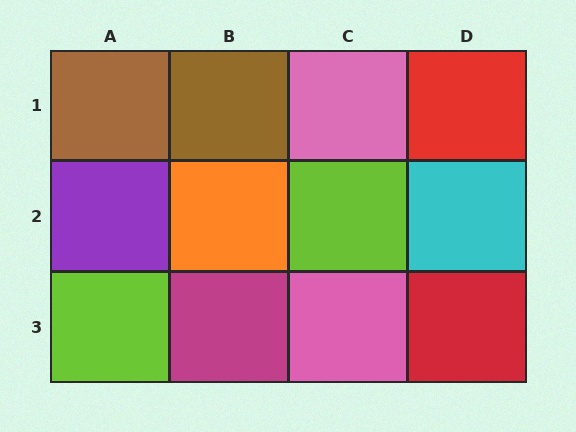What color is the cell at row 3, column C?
Pink.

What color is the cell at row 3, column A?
Lime.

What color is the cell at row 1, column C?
Pink.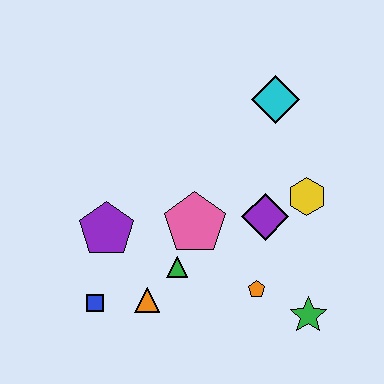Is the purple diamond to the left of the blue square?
No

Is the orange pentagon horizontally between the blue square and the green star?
Yes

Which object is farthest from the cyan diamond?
The blue square is farthest from the cyan diamond.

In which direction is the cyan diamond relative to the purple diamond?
The cyan diamond is above the purple diamond.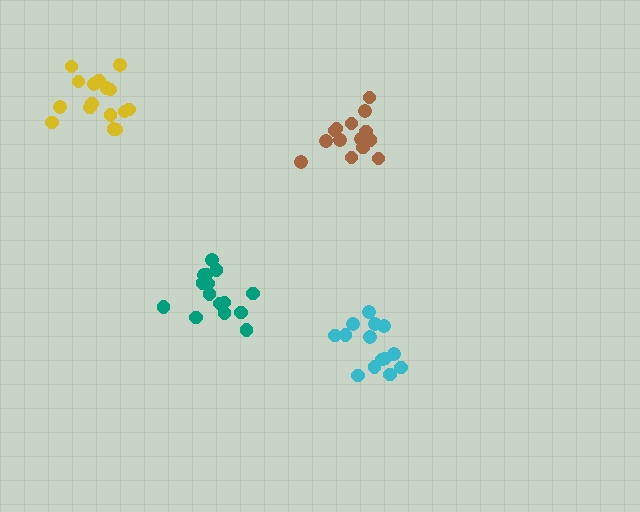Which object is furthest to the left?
The yellow cluster is leftmost.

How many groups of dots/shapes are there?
There are 4 groups.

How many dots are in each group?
Group 1: 16 dots, Group 2: 15 dots, Group 3: 14 dots, Group 4: 14 dots (59 total).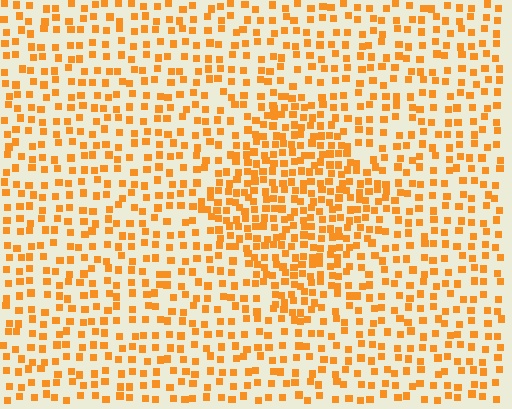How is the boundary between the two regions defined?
The boundary is defined by a change in element density (approximately 1.8x ratio). All elements are the same color, size, and shape.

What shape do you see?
I see a diamond.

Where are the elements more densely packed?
The elements are more densely packed inside the diamond boundary.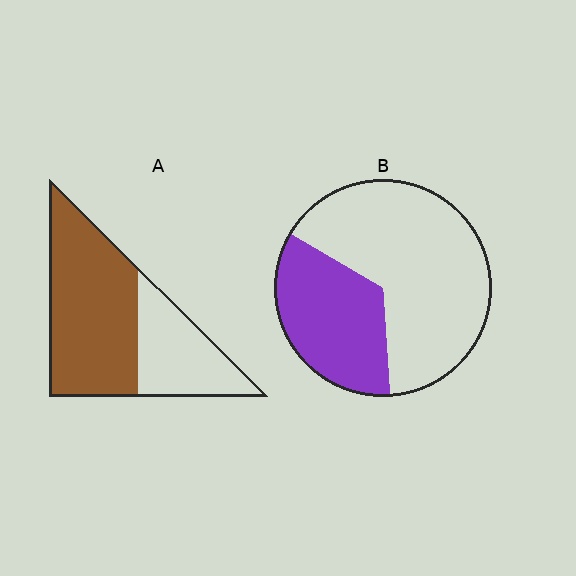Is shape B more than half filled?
No.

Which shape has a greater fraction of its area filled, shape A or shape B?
Shape A.